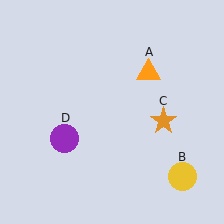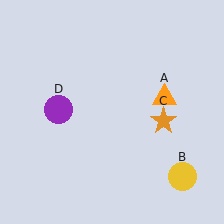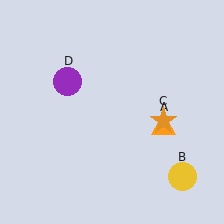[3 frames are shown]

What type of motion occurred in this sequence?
The orange triangle (object A), purple circle (object D) rotated clockwise around the center of the scene.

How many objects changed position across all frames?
2 objects changed position: orange triangle (object A), purple circle (object D).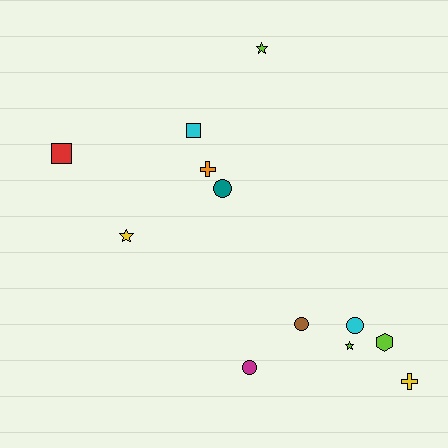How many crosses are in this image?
There are 2 crosses.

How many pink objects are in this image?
There are no pink objects.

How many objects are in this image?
There are 12 objects.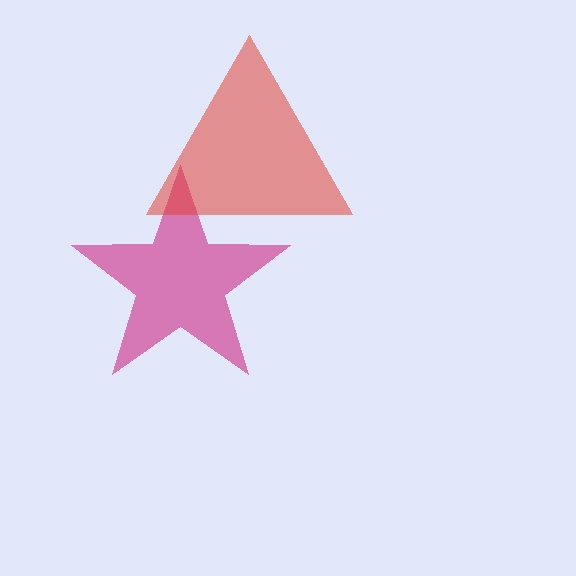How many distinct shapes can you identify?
There are 2 distinct shapes: a magenta star, a red triangle.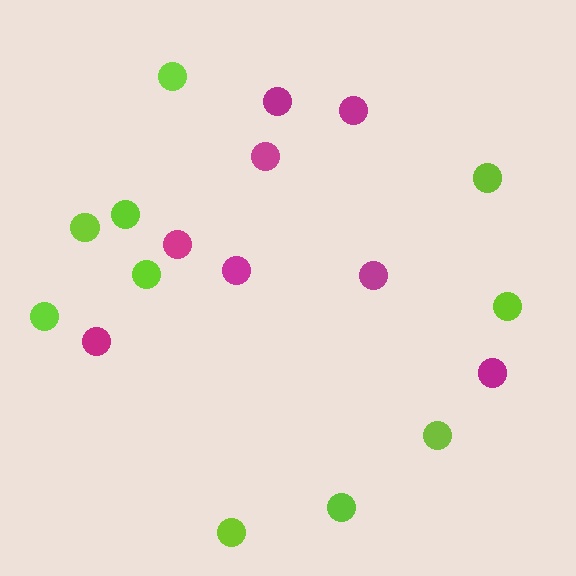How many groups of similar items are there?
There are 2 groups: one group of magenta circles (8) and one group of lime circles (10).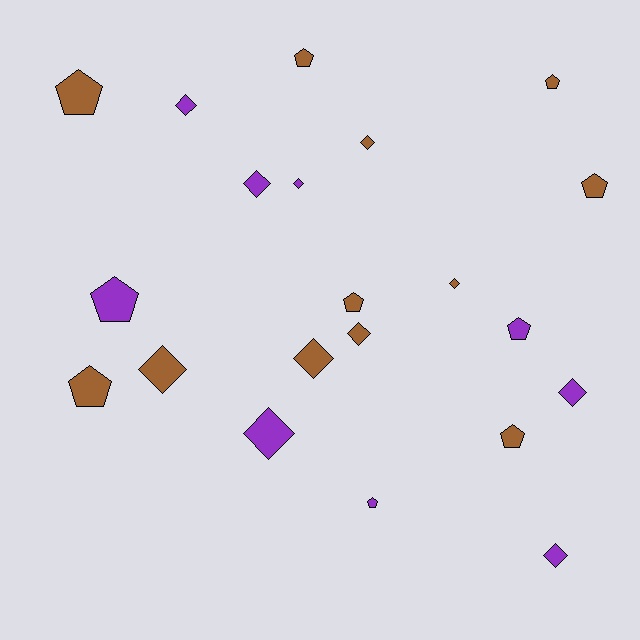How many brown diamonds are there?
There are 5 brown diamonds.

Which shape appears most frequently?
Diamond, with 11 objects.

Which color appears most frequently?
Brown, with 12 objects.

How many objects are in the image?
There are 21 objects.